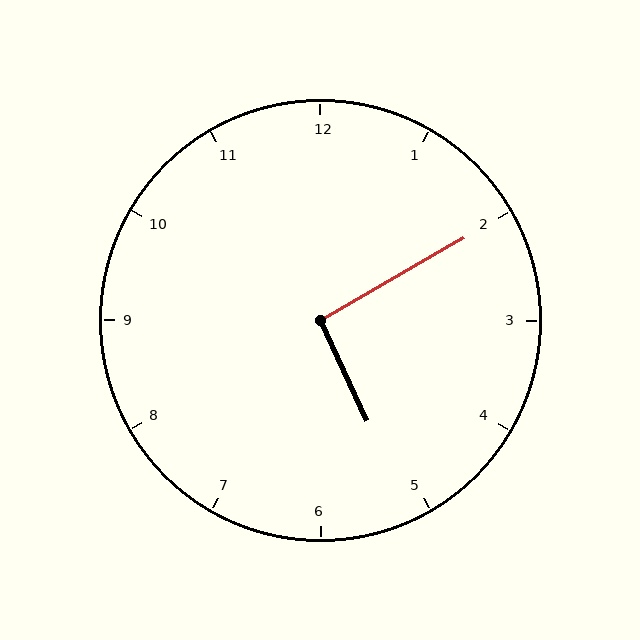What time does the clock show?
5:10.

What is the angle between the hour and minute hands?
Approximately 95 degrees.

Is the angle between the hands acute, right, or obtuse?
It is right.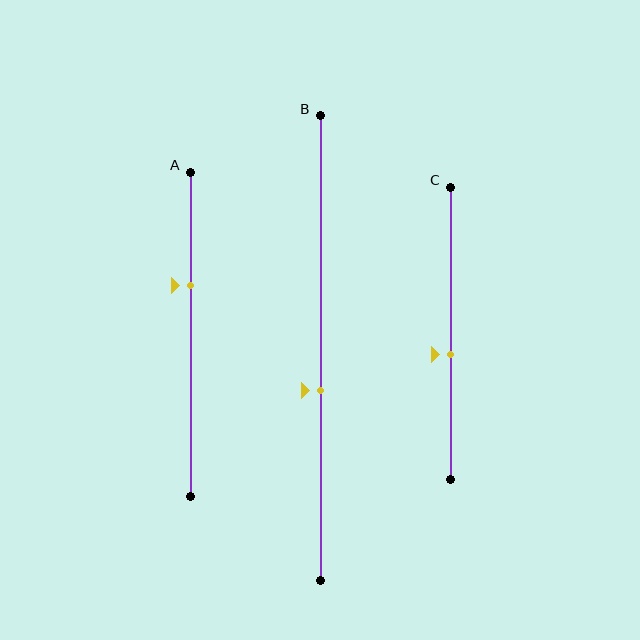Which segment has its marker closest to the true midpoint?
Segment C has its marker closest to the true midpoint.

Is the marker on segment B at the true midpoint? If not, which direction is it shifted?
No, the marker on segment B is shifted downward by about 9% of the segment length.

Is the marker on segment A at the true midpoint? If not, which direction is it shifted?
No, the marker on segment A is shifted upward by about 15% of the segment length.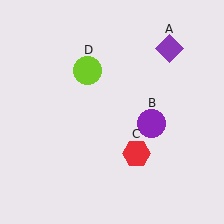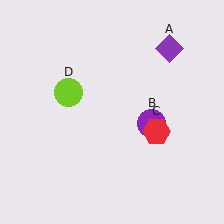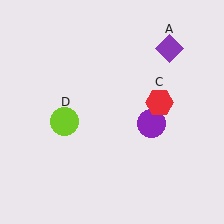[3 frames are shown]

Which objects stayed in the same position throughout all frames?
Purple diamond (object A) and purple circle (object B) remained stationary.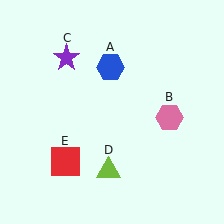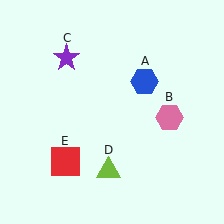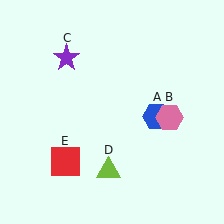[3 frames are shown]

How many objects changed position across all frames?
1 object changed position: blue hexagon (object A).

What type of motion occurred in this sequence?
The blue hexagon (object A) rotated clockwise around the center of the scene.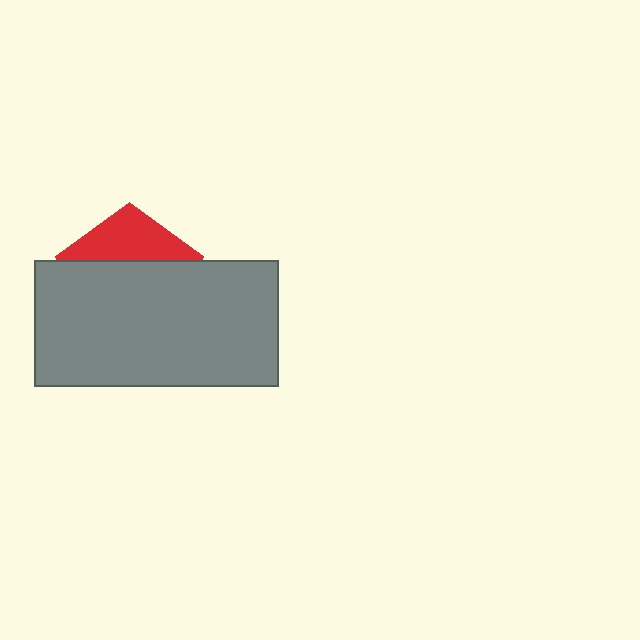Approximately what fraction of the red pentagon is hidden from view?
Roughly 69% of the red pentagon is hidden behind the gray rectangle.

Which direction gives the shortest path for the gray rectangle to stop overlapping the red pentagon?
Moving down gives the shortest separation.